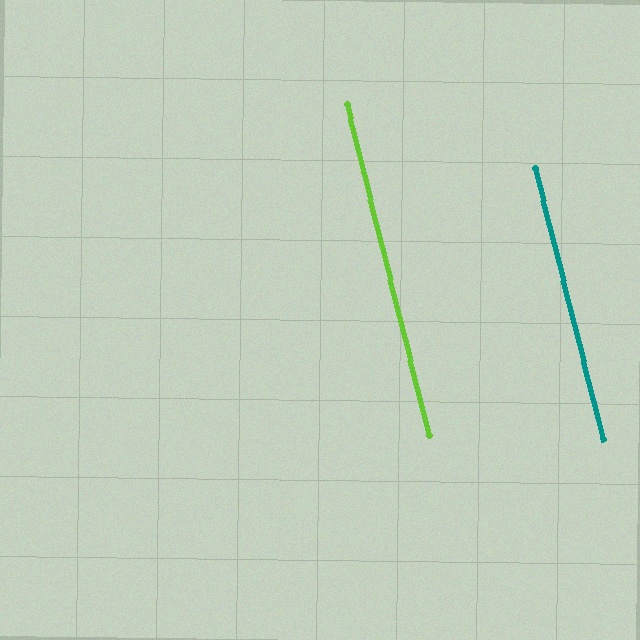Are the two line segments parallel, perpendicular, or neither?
Parallel — their directions differ by only 0.0°.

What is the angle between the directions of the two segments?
Approximately 0 degrees.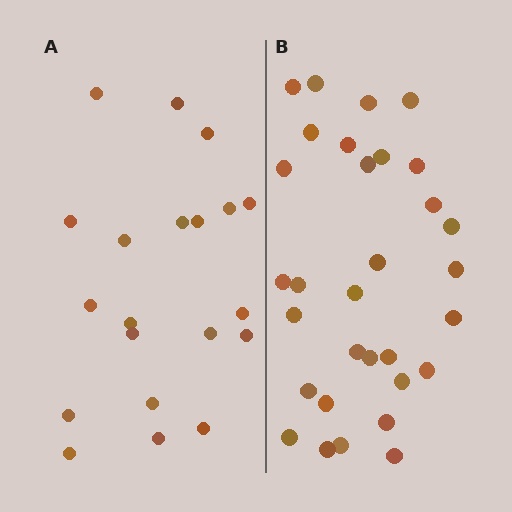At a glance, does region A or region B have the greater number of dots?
Region B (the right region) has more dots.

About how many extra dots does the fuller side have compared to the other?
Region B has roughly 12 or so more dots than region A.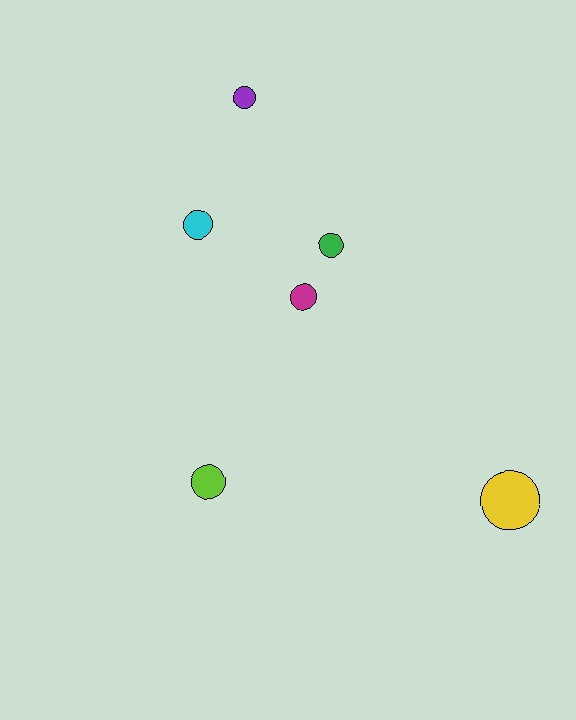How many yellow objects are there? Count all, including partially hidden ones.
There is 1 yellow object.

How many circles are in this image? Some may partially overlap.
There are 6 circles.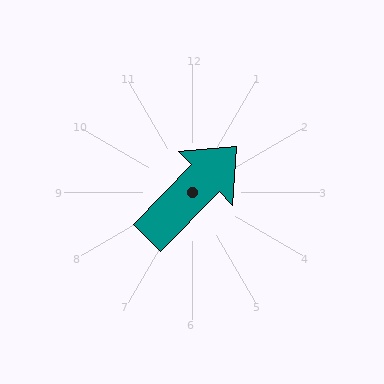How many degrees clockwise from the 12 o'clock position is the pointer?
Approximately 44 degrees.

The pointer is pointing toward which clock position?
Roughly 1 o'clock.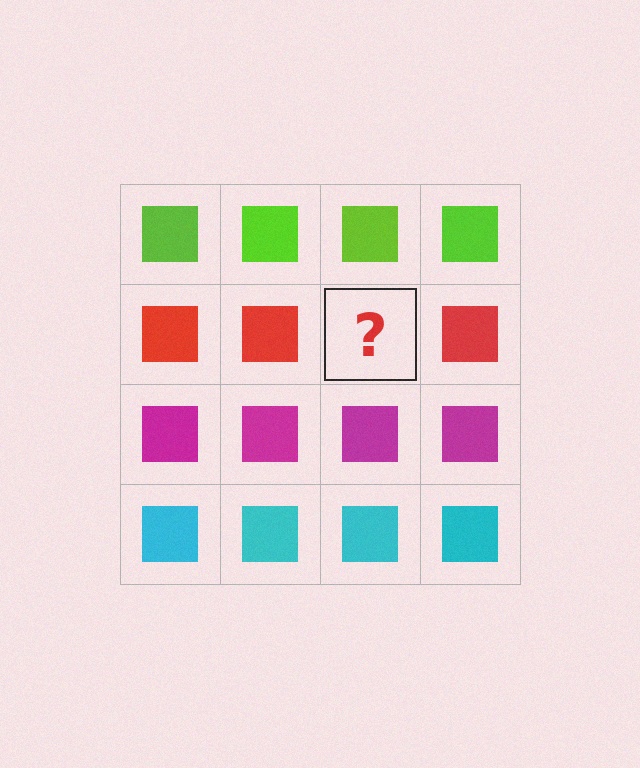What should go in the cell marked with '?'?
The missing cell should contain a red square.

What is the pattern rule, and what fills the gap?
The rule is that each row has a consistent color. The gap should be filled with a red square.